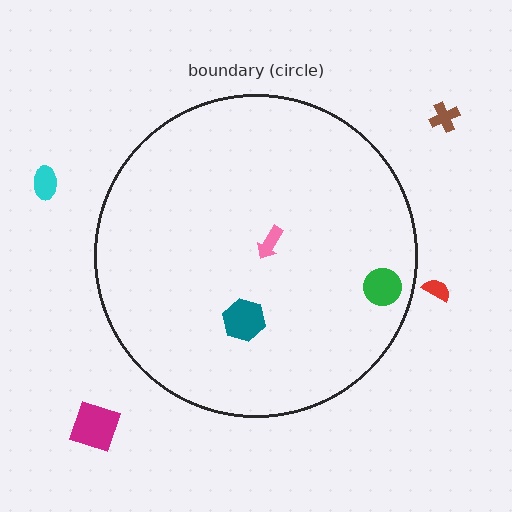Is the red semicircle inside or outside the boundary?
Outside.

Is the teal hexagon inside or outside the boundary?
Inside.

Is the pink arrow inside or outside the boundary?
Inside.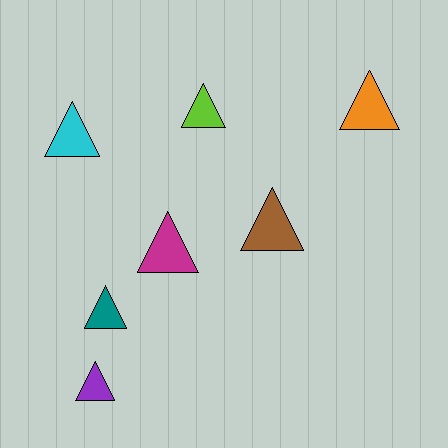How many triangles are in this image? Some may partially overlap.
There are 7 triangles.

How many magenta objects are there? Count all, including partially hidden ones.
There is 1 magenta object.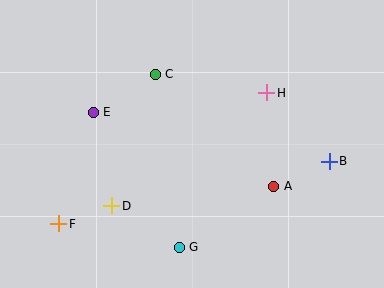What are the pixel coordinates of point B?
Point B is at (329, 161).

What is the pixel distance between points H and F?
The distance between H and F is 246 pixels.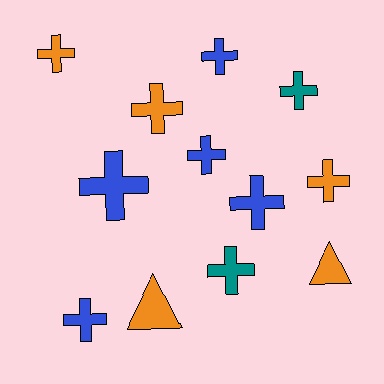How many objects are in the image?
There are 12 objects.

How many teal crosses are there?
There are 2 teal crosses.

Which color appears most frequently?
Orange, with 5 objects.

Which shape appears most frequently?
Cross, with 10 objects.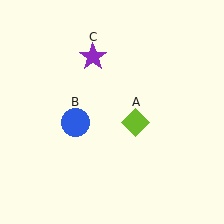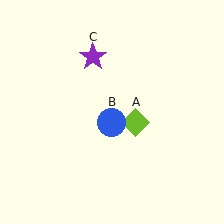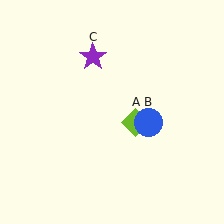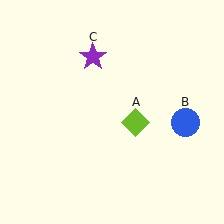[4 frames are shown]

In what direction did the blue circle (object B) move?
The blue circle (object B) moved right.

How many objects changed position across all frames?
1 object changed position: blue circle (object B).